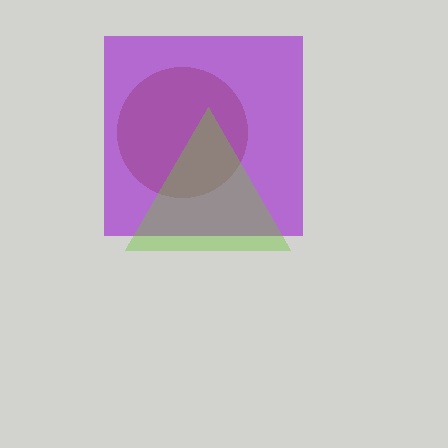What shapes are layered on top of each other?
The layered shapes are: a brown circle, a purple square, a lime triangle.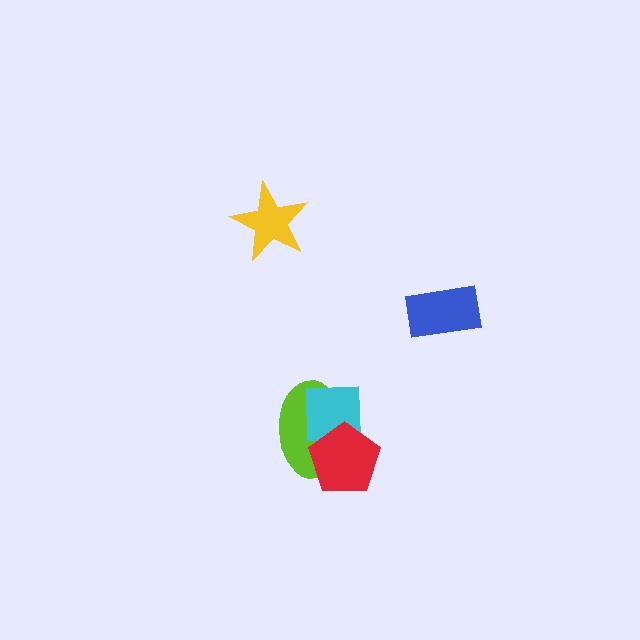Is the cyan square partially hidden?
Yes, it is partially covered by another shape.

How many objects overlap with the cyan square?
2 objects overlap with the cyan square.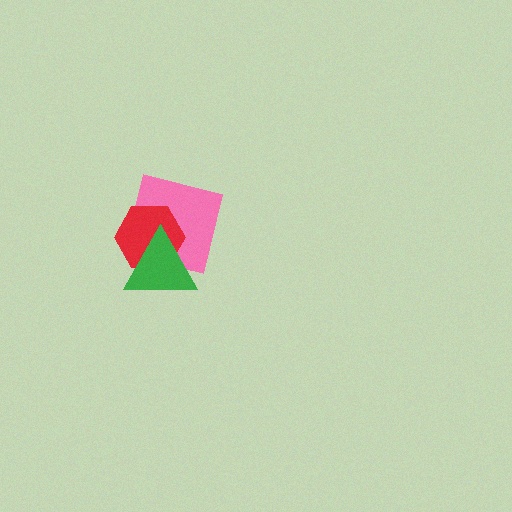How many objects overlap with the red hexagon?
2 objects overlap with the red hexagon.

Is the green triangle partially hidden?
No, no other shape covers it.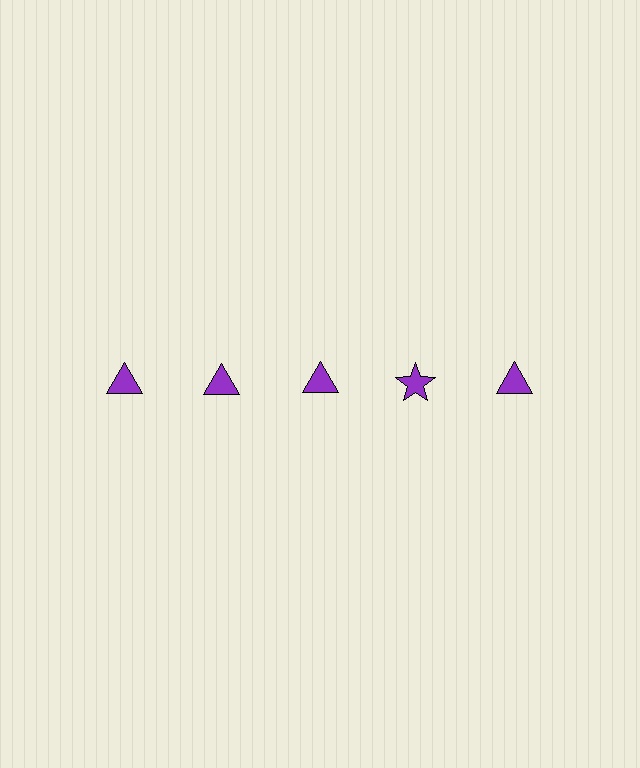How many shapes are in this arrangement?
There are 5 shapes arranged in a grid pattern.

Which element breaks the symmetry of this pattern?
The purple star in the top row, second from right column breaks the symmetry. All other shapes are purple triangles.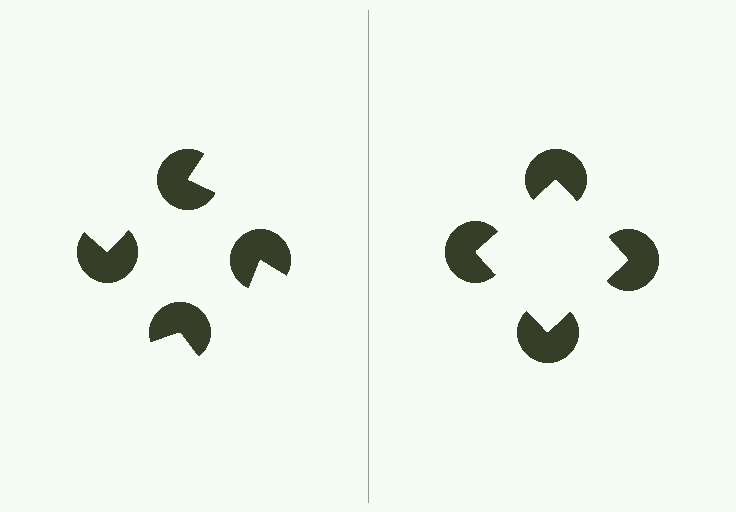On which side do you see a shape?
An illusory square appears on the right side. On the left side the wedge cuts are rotated, so no coherent shape forms.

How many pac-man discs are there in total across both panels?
8 — 4 on each side.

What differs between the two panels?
The pac-man discs are positioned identically on both sides; only the wedge orientations differ. On the right they align to a square; on the left they are misaligned.